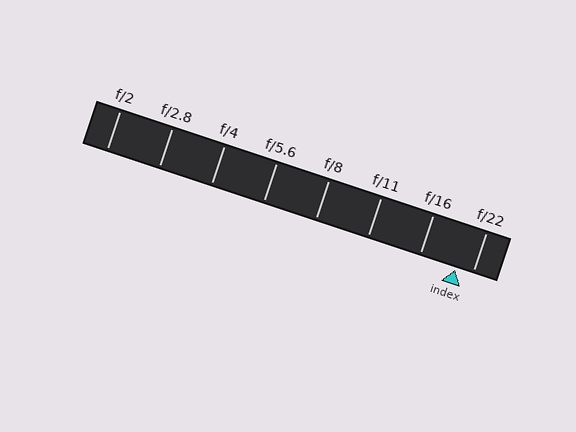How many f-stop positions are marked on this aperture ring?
There are 8 f-stop positions marked.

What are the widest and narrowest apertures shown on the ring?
The widest aperture shown is f/2 and the narrowest is f/22.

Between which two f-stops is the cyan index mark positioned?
The index mark is between f/16 and f/22.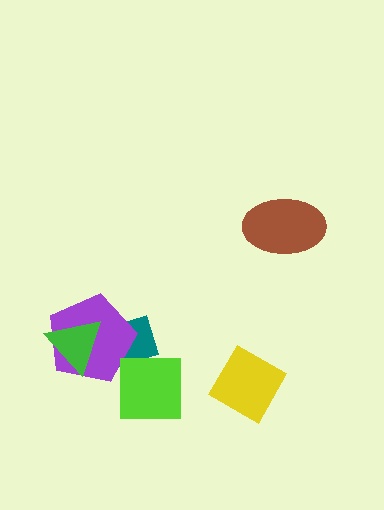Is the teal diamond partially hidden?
Yes, it is partially covered by another shape.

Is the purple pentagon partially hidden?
Yes, it is partially covered by another shape.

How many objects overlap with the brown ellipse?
0 objects overlap with the brown ellipse.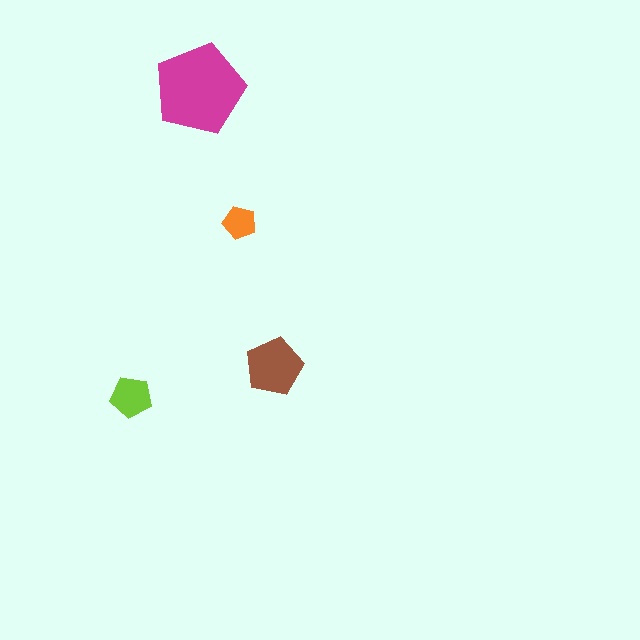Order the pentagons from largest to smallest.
the magenta one, the brown one, the lime one, the orange one.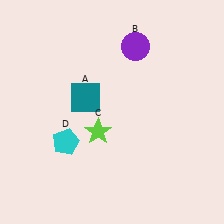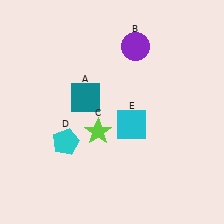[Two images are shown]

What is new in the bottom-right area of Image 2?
A cyan square (E) was added in the bottom-right area of Image 2.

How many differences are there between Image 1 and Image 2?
There is 1 difference between the two images.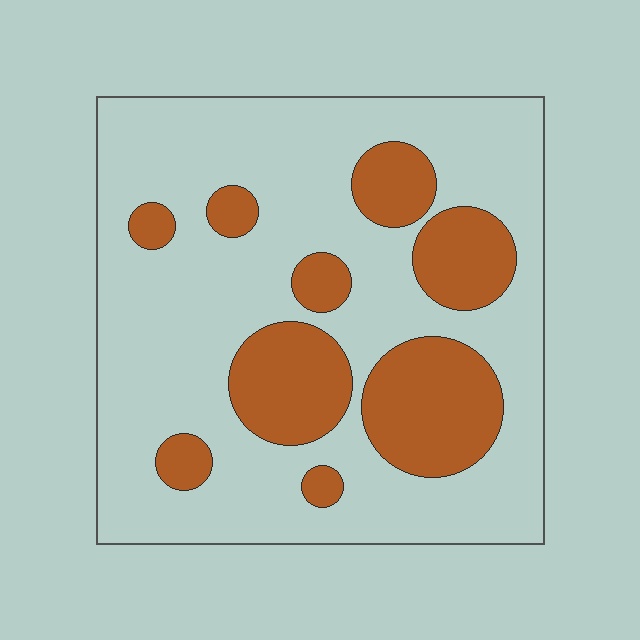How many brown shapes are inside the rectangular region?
9.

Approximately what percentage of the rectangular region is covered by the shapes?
Approximately 25%.